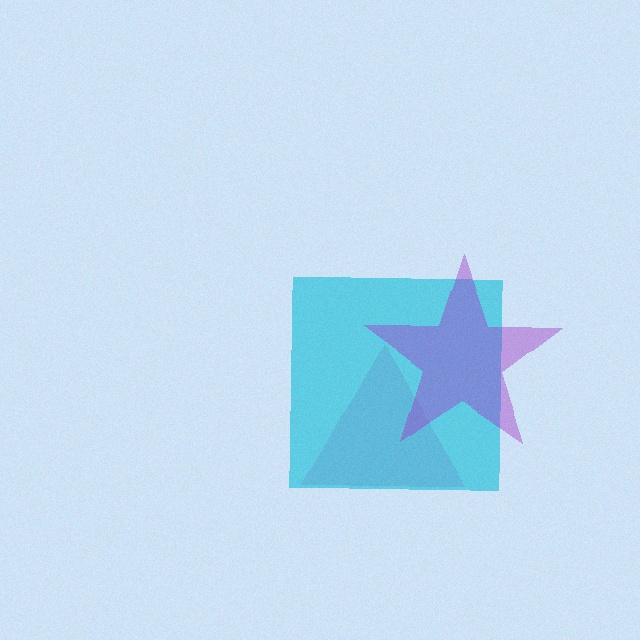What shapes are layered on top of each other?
The layered shapes are: a pink triangle, a cyan square, a purple star.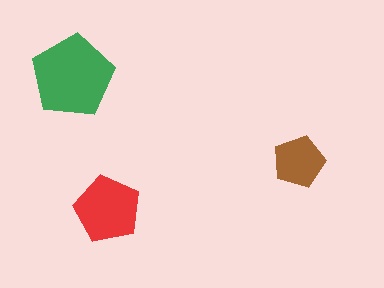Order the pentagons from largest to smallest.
the green one, the red one, the brown one.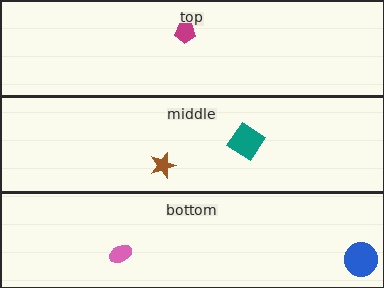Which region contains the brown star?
The middle region.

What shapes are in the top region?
The magenta pentagon.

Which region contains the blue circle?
The bottom region.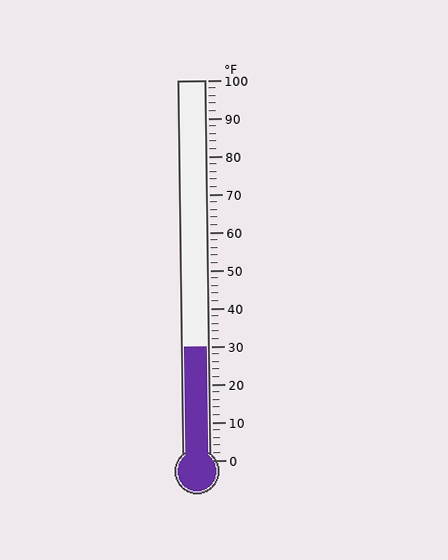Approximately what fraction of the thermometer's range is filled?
The thermometer is filled to approximately 30% of its range.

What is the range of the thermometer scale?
The thermometer scale ranges from 0°F to 100°F.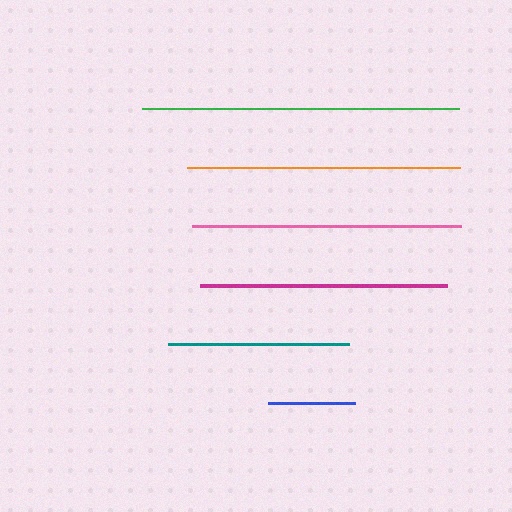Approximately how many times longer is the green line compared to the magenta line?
The green line is approximately 1.3 times the length of the magenta line.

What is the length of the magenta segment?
The magenta segment is approximately 248 pixels long.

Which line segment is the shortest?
The blue line is the shortest at approximately 88 pixels.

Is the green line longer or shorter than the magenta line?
The green line is longer than the magenta line.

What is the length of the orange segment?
The orange segment is approximately 274 pixels long.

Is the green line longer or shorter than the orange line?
The green line is longer than the orange line.